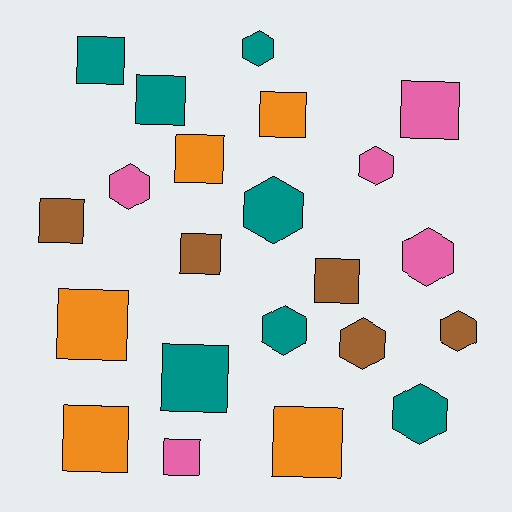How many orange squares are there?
There are 5 orange squares.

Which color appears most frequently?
Teal, with 7 objects.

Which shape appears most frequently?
Square, with 13 objects.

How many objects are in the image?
There are 22 objects.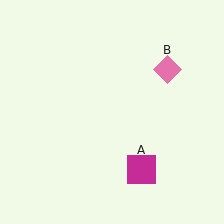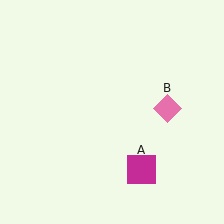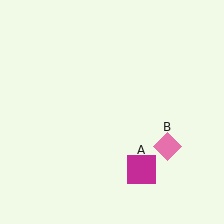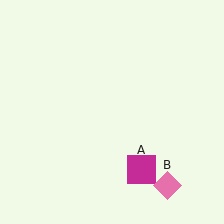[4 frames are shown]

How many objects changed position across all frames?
1 object changed position: pink diamond (object B).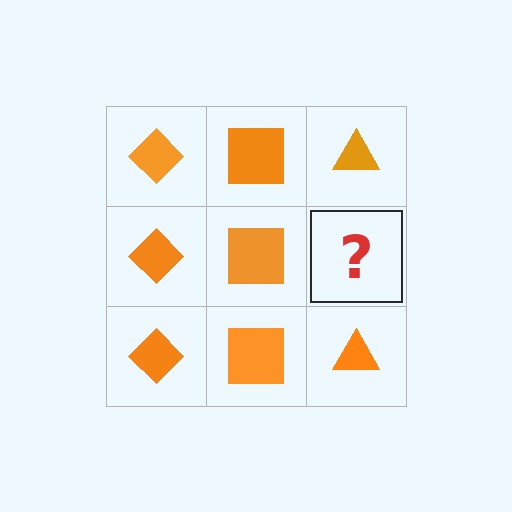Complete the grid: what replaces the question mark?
The question mark should be replaced with an orange triangle.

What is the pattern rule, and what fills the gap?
The rule is that each column has a consistent shape. The gap should be filled with an orange triangle.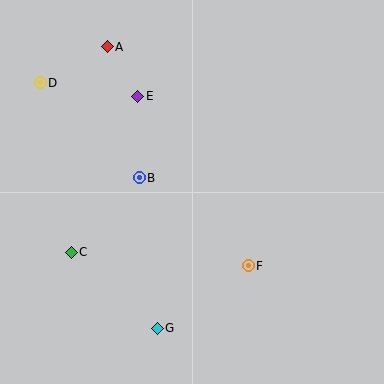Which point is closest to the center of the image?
Point B at (139, 178) is closest to the center.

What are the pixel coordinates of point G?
Point G is at (157, 328).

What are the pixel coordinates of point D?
Point D is at (40, 83).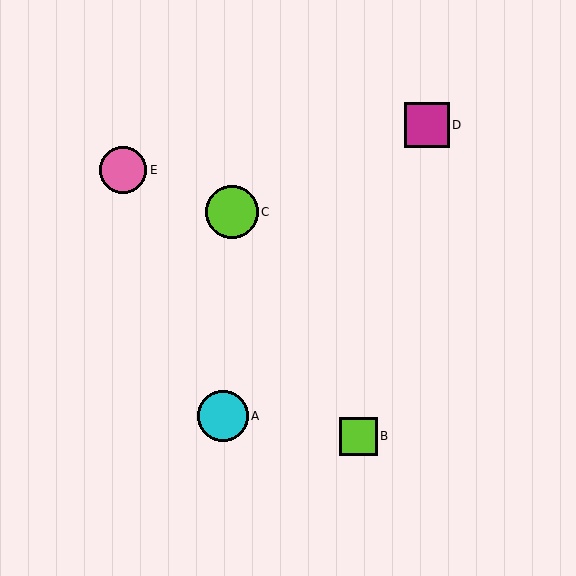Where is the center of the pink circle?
The center of the pink circle is at (123, 170).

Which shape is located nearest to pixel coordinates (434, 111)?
The magenta square (labeled D) at (427, 125) is nearest to that location.